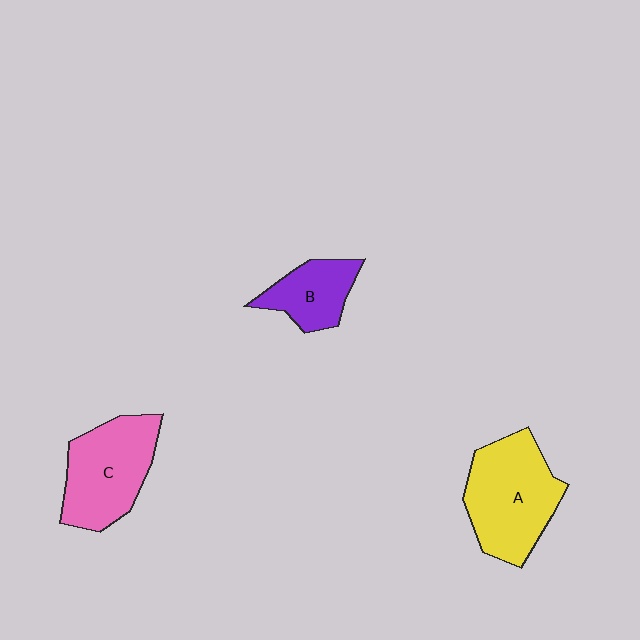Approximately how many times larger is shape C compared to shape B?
Approximately 1.7 times.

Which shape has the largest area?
Shape A (yellow).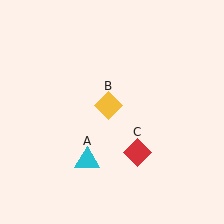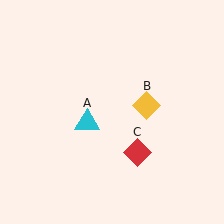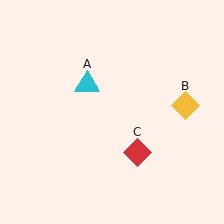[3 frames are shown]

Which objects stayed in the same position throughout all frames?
Red diamond (object C) remained stationary.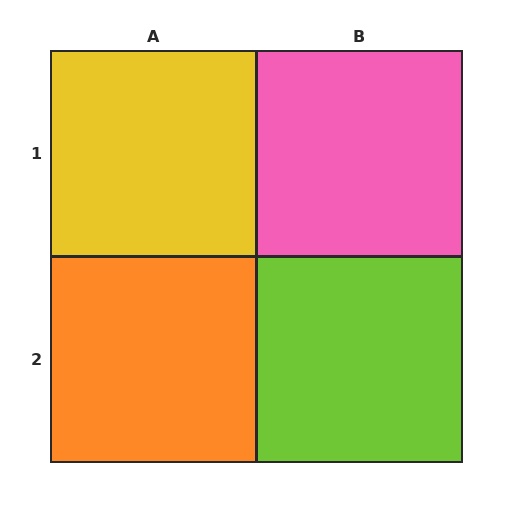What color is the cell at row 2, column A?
Orange.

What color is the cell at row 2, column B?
Lime.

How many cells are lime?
1 cell is lime.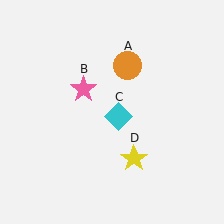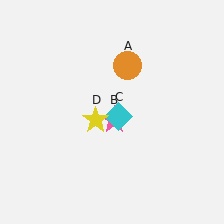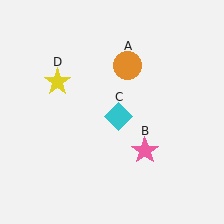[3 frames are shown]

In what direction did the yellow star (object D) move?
The yellow star (object D) moved up and to the left.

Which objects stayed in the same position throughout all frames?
Orange circle (object A) and cyan diamond (object C) remained stationary.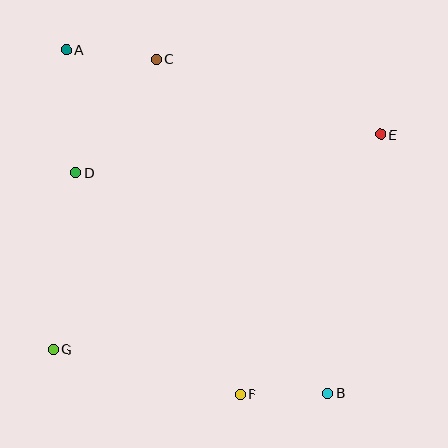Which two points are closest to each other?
Points B and F are closest to each other.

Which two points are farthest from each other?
Points A and B are farthest from each other.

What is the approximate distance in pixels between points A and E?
The distance between A and E is approximately 326 pixels.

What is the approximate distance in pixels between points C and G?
The distance between C and G is approximately 308 pixels.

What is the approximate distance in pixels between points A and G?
The distance between A and G is approximately 300 pixels.